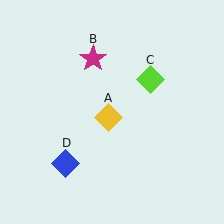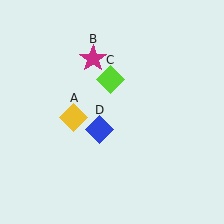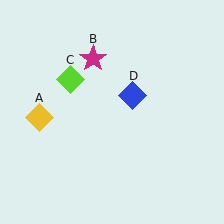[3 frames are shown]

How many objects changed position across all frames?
3 objects changed position: yellow diamond (object A), lime diamond (object C), blue diamond (object D).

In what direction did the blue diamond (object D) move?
The blue diamond (object D) moved up and to the right.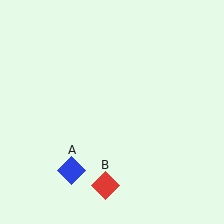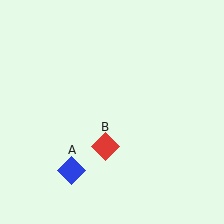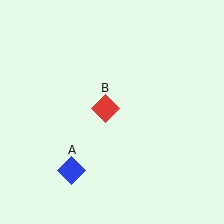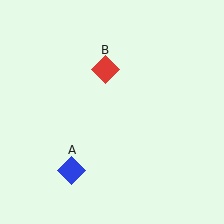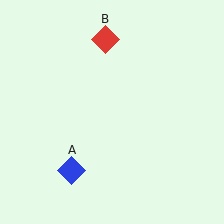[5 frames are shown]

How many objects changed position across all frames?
1 object changed position: red diamond (object B).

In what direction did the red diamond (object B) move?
The red diamond (object B) moved up.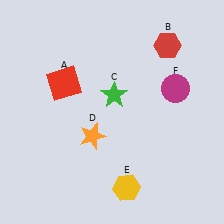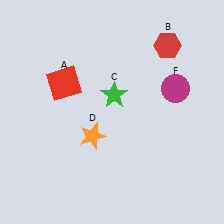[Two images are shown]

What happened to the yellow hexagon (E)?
The yellow hexagon (E) was removed in Image 2. It was in the bottom-right area of Image 1.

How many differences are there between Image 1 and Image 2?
There is 1 difference between the two images.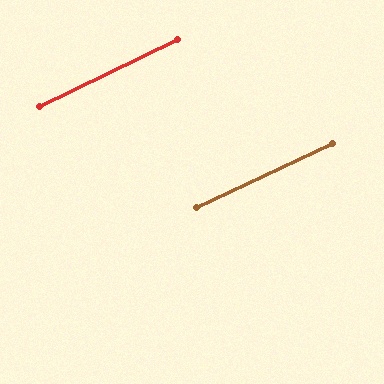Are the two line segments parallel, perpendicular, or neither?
Parallel — their directions differ by only 0.7°.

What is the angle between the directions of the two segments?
Approximately 1 degree.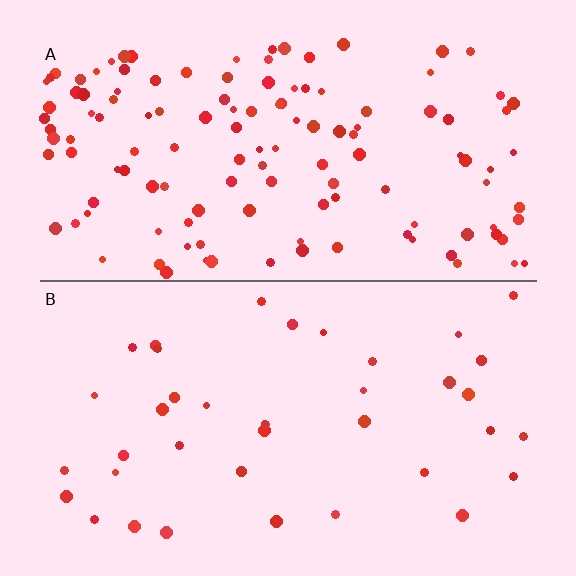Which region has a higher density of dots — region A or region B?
A (the top).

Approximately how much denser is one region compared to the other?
Approximately 3.3× — region A over region B.